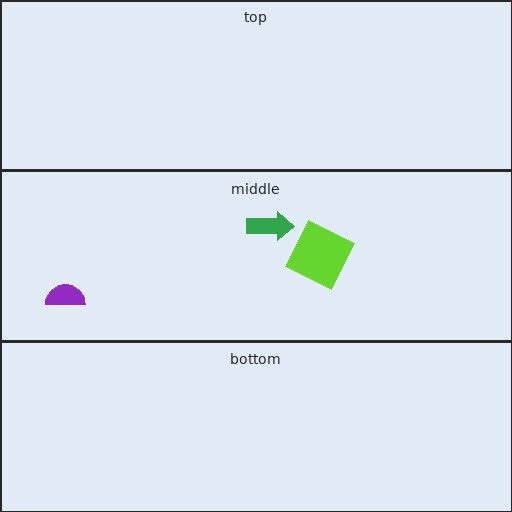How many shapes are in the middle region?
3.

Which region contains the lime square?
The middle region.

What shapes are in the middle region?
The green arrow, the purple semicircle, the lime square.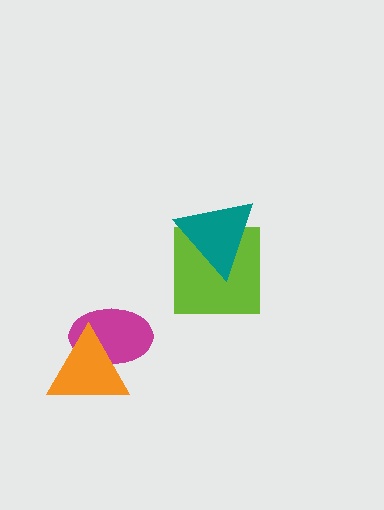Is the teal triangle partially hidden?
No, no other shape covers it.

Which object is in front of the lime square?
The teal triangle is in front of the lime square.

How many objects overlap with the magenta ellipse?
1 object overlaps with the magenta ellipse.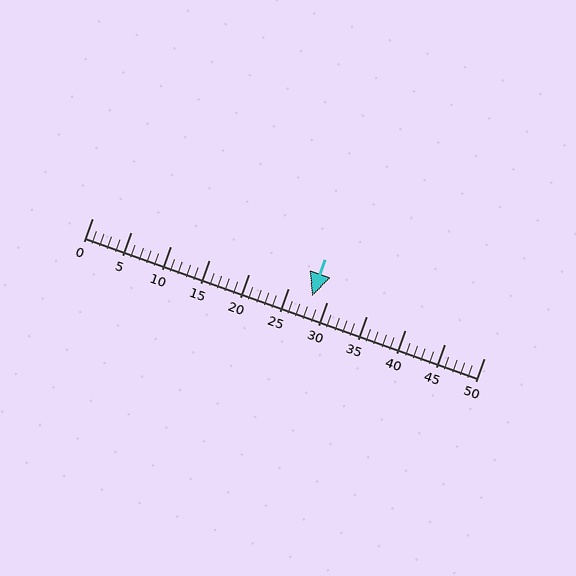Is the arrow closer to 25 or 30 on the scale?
The arrow is closer to 30.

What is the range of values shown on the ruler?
The ruler shows values from 0 to 50.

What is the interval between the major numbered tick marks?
The major tick marks are spaced 5 units apart.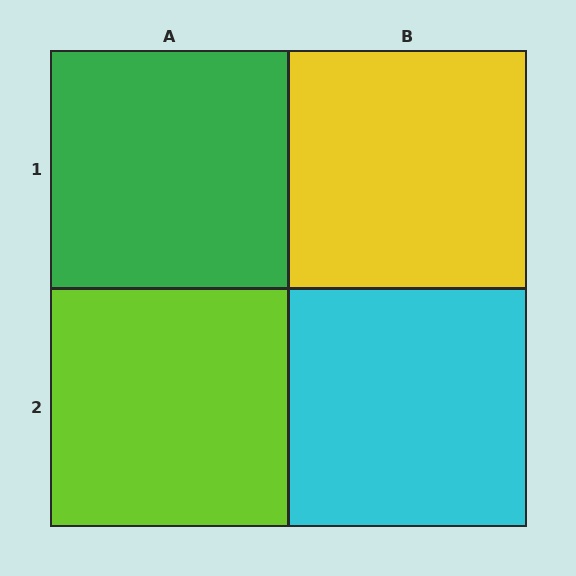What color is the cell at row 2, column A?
Lime.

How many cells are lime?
1 cell is lime.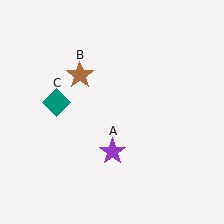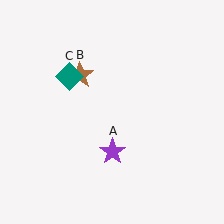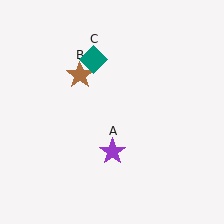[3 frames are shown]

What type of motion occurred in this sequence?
The teal diamond (object C) rotated clockwise around the center of the scene.